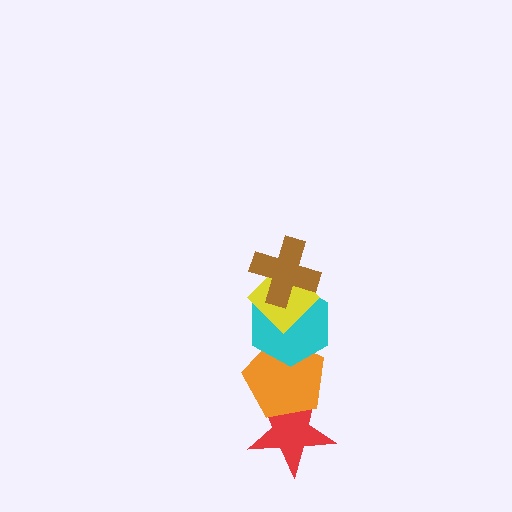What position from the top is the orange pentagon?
The orange pentagon is 4th from the top.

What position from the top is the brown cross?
The brown cross is 1st from the top.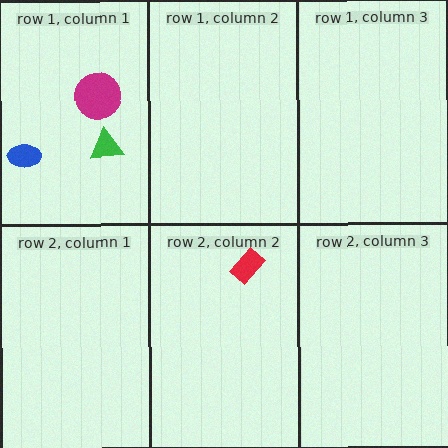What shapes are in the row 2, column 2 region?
The red rectangle.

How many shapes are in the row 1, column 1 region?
3.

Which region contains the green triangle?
The row 1, column 1 region.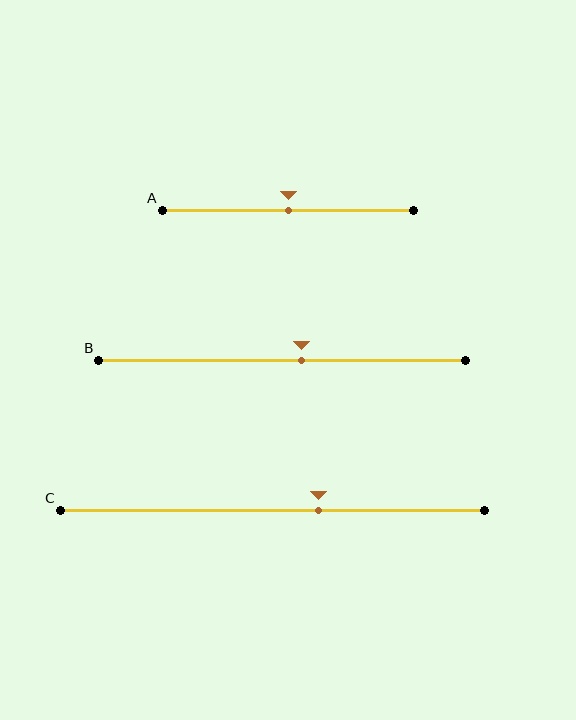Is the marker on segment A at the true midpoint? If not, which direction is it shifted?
Yes, the marker on segment A is at the true midpoint.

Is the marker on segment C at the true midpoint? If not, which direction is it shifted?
No, the marker on segment C is shifted to the right by about 11% of the segment length.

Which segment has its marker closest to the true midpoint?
Segment A has its marker closest to the true midpoint.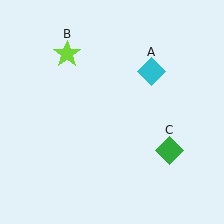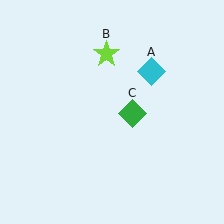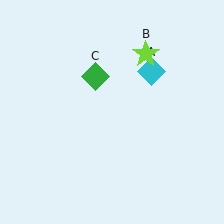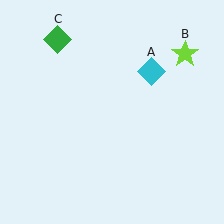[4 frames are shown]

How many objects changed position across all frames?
2 objects changed position: lime star (object B), green diamond (object C).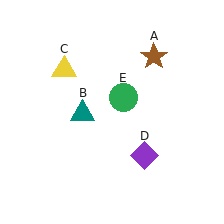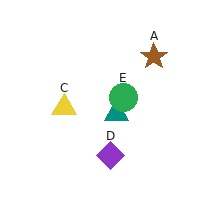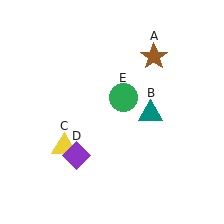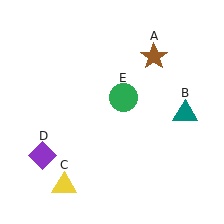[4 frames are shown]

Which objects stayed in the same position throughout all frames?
Brown star (object A) and green circle (object E) remained stationary.